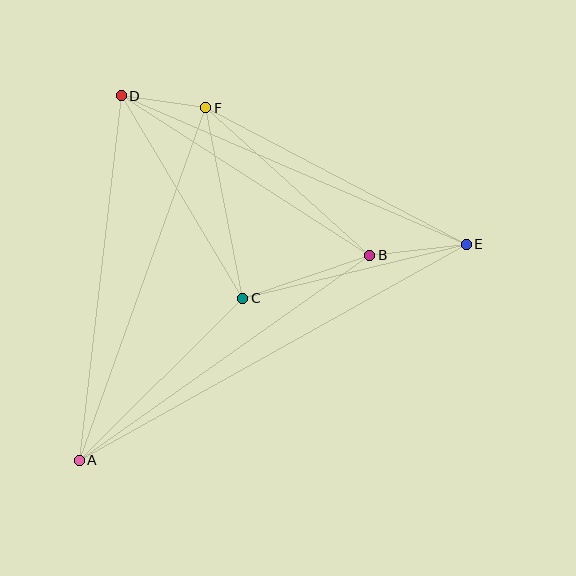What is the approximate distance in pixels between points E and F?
The distance between E and F is approximately 294 pixels.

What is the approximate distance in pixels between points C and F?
The distance between C and F is approximately 194 pixels.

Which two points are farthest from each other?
Points A and E are farthest from each other.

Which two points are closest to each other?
Points D and F are closest to each other.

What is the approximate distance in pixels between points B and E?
The distance between B and E is approximately 97 pixels.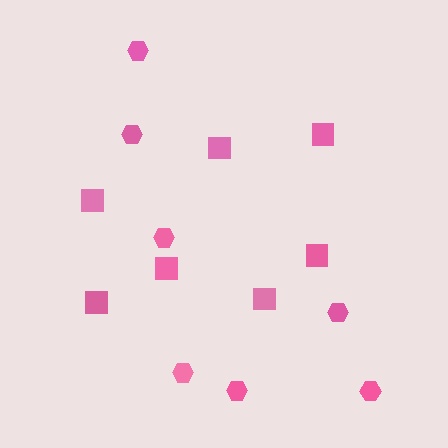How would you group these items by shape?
There are 2 groups: one group of squares (7) and one group of hexagons (7).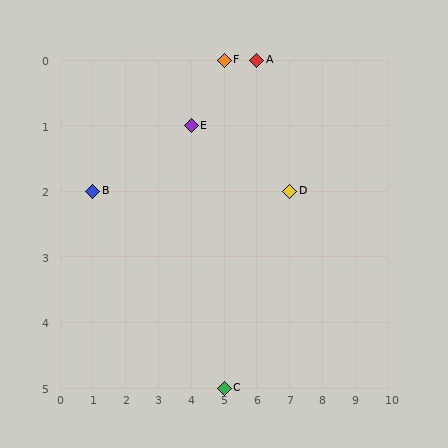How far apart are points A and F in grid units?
Points A and F are 1 column apart.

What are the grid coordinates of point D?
Point D is at grid coordinates (7, 2).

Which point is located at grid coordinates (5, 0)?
Point F is at (5, 0).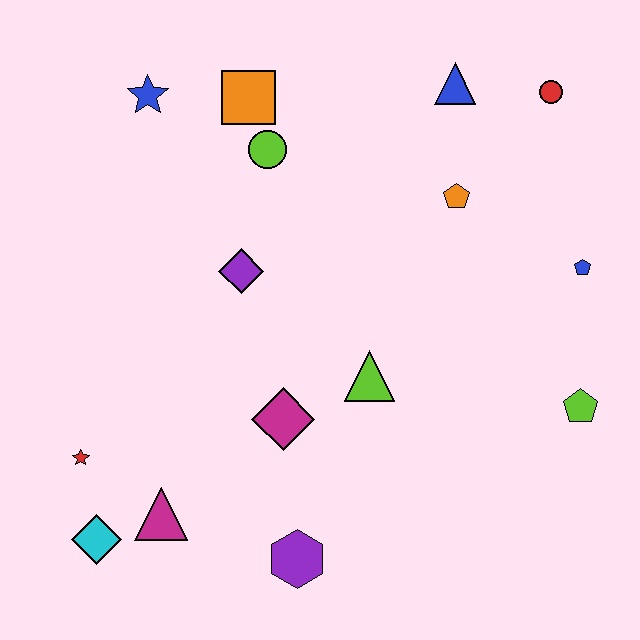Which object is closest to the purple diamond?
The lime circle is closest to the purple diamond.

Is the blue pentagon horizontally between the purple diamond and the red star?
No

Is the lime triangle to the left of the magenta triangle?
No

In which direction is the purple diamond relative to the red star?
The purple diamond is above the red star.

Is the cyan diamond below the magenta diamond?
Yes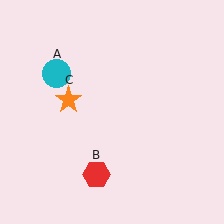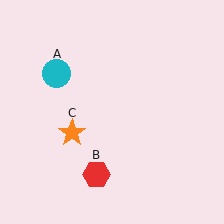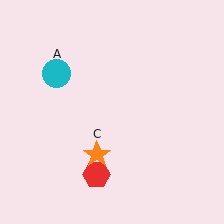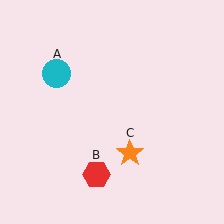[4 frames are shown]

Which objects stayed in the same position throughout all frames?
Cyan circle (object A) and red hexagon (object B) remained stationary.